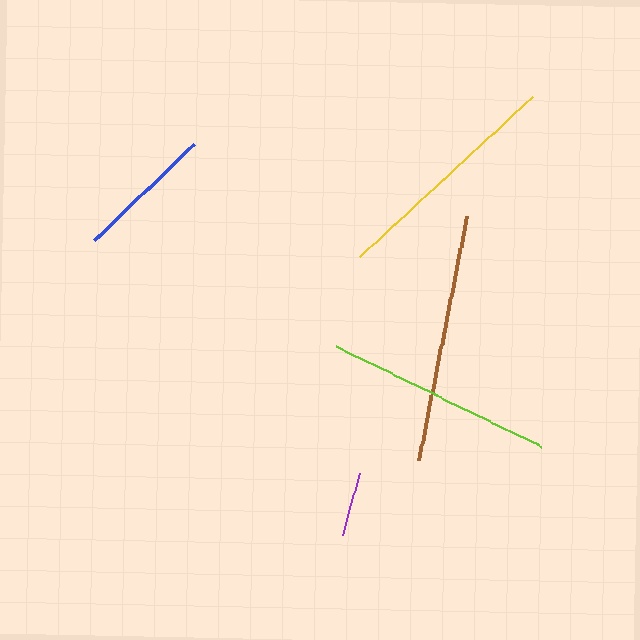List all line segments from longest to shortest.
From longest to shortest: brown, yellow, lime, blue, purple.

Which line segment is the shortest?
The purple line is the shortest at approximately 64 pixels.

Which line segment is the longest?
The brown line is the longest at approximately 249 pixels.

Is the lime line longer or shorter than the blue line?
The lime line is longer than the blue line.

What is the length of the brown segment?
The brown segment is approximately 249 pixels long.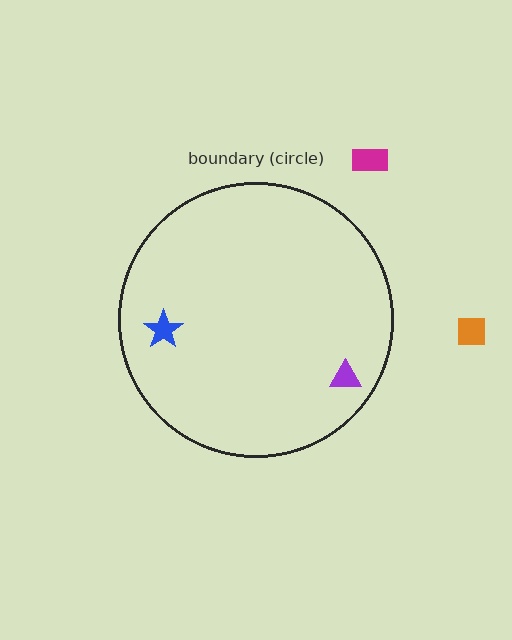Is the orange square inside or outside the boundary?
Outside.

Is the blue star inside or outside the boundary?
Inside.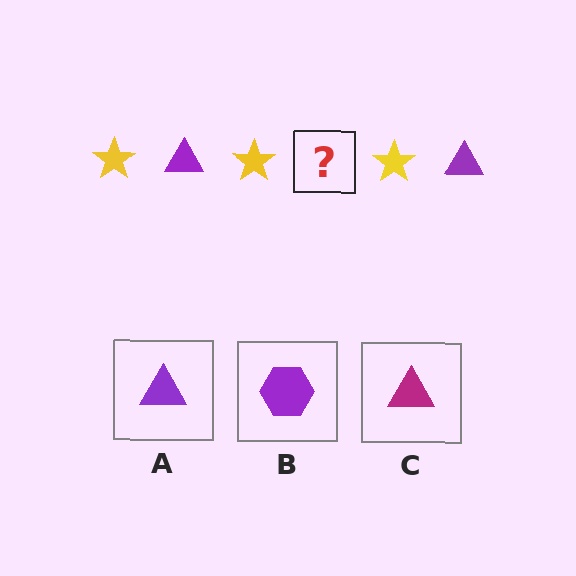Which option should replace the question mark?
Option A.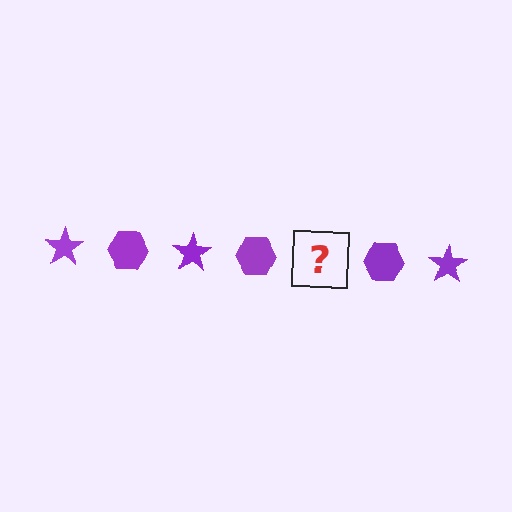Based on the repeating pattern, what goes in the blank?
The blank should be a purple star.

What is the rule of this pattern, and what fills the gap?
The rule is that the pattern cycles through star, hexagon shapes in purple. The gap should be filled with a purple star.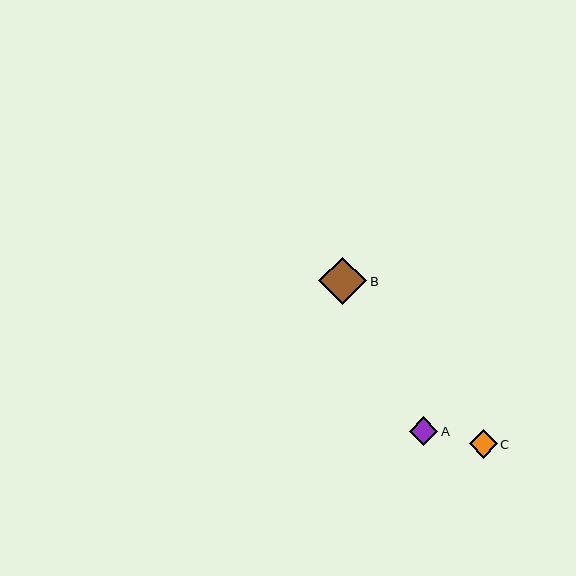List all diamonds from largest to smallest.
From largest to smallest: B, A, C.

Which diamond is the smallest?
Diamond C is the smallest with a size of approximately 28 pixels.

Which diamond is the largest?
Diamond B is the largest with a size of approximately 48 pixels.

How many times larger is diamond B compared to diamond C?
Diamond B is approximately 1.7 times the size of diamond C.